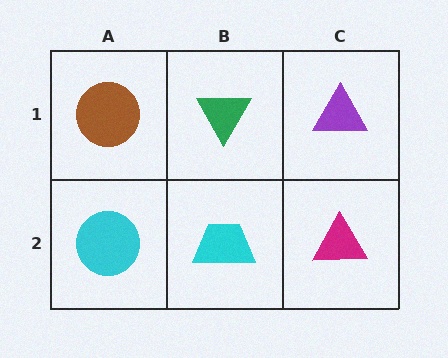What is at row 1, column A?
A brown circle.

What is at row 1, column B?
A green triangle.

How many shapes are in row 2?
3 shapes.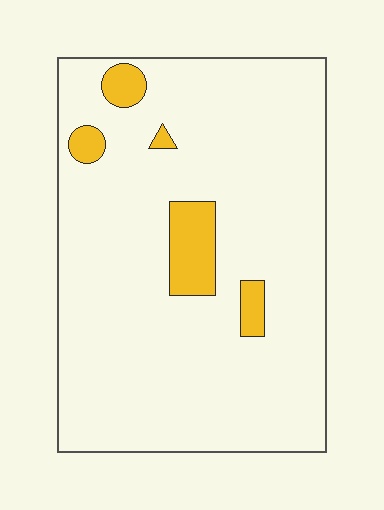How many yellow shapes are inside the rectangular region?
5.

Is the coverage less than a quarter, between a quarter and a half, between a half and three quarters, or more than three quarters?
Less than a quarter.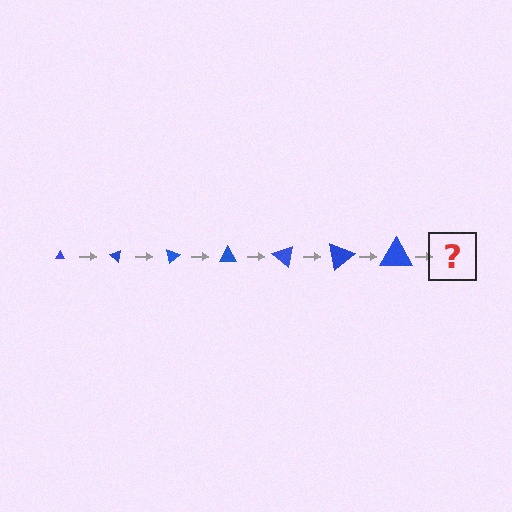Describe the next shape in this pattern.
It should be a triangle, larger than the previous one and rotated 280 degrees from the start.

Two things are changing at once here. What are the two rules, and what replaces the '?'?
The two rules are that the triangle grows larger each step and it rotates 40 degrees each step. The '?' should be a triangle, larger than the previous one and rotated 280 degrees from the start.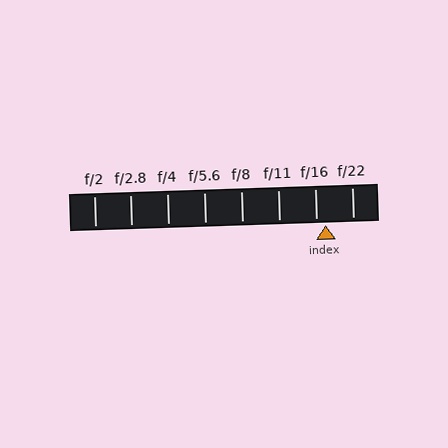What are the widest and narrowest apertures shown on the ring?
The widest aperture shown is f/2 and the narrowest is f/22.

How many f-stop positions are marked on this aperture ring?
There are 8 f-stop positions marked.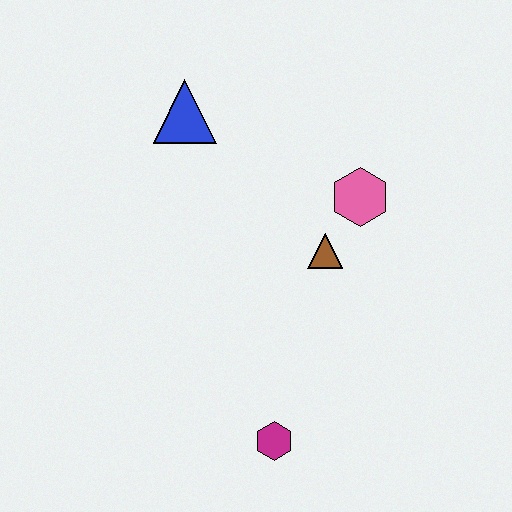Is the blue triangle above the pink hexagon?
Yes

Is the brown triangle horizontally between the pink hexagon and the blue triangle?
Yes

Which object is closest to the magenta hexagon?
The brown triangle is closest to the magenta hexagon.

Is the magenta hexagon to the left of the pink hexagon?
Yes